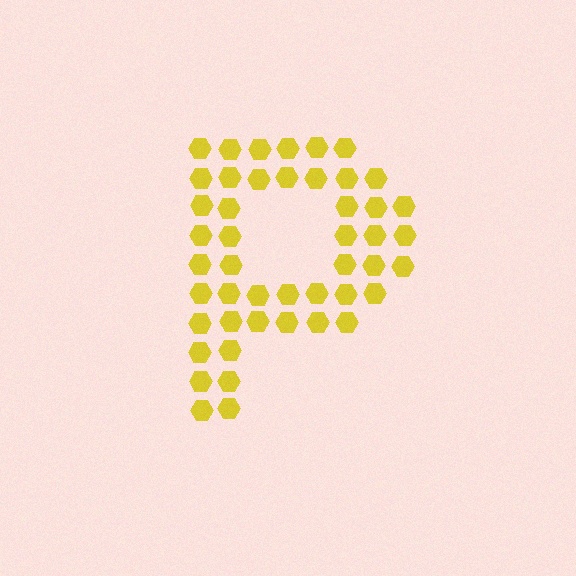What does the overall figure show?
The overall figure shows the letter P.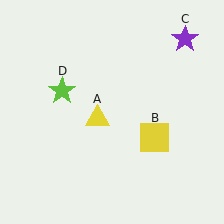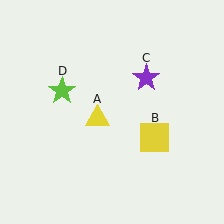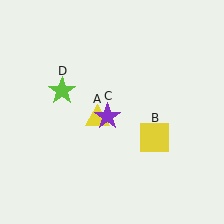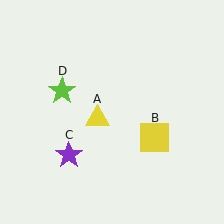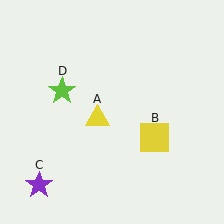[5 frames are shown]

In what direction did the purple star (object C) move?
The purple star (object C) moved down and to the left.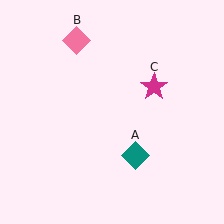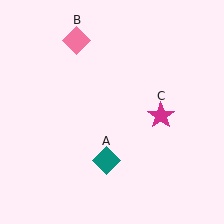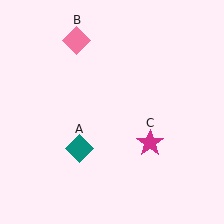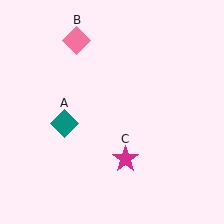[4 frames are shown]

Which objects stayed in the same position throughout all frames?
Pink diamond (object B) remained stationary.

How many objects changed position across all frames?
2 objects changed position: teal diamond (object A), magenta star (object C).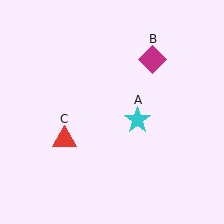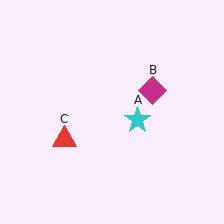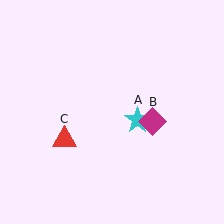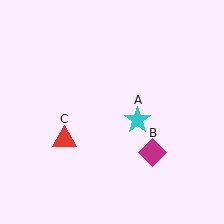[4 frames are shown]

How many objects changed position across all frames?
1 object changed position: magenta diamond (object B).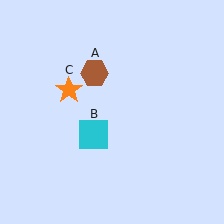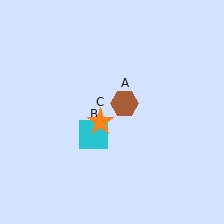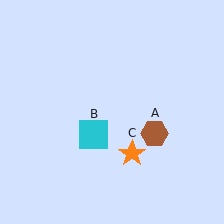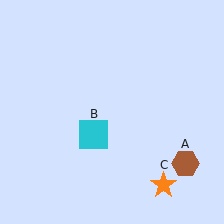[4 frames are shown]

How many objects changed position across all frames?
2 objects changed position: brown hexagon (object A), orange star (object C).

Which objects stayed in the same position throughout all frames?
Cyan square (object B) remained stationary.